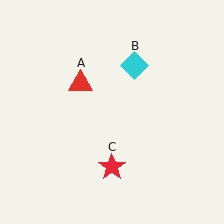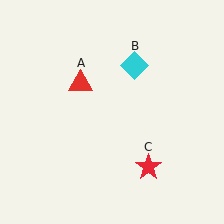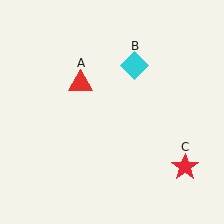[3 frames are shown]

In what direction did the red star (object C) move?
The red star (object C) moved right.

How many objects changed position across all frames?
1 object changed position: red star (object C).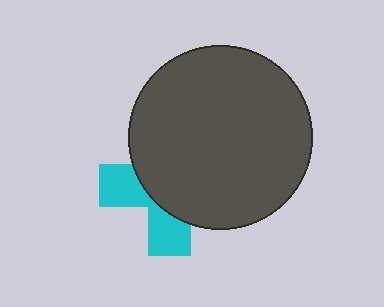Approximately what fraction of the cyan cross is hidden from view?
Roughly 64% of the cyan cross is hidden behind the dark gray circle.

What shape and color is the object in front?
The object in front is a dark gray circle.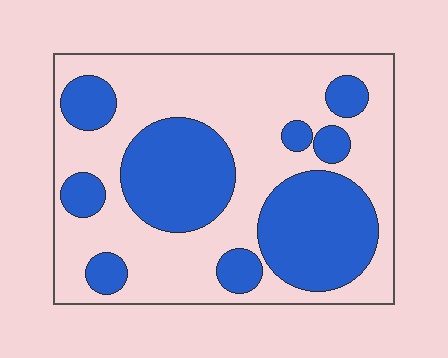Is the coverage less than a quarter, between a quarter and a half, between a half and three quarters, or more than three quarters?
Between a quarter and a half.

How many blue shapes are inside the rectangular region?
9.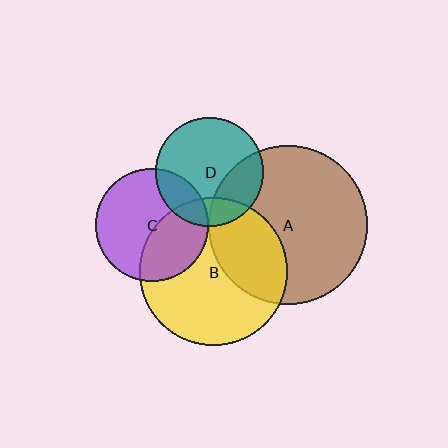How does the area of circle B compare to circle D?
Approximately 1.9 times.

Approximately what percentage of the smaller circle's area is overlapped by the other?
Approximately 25%.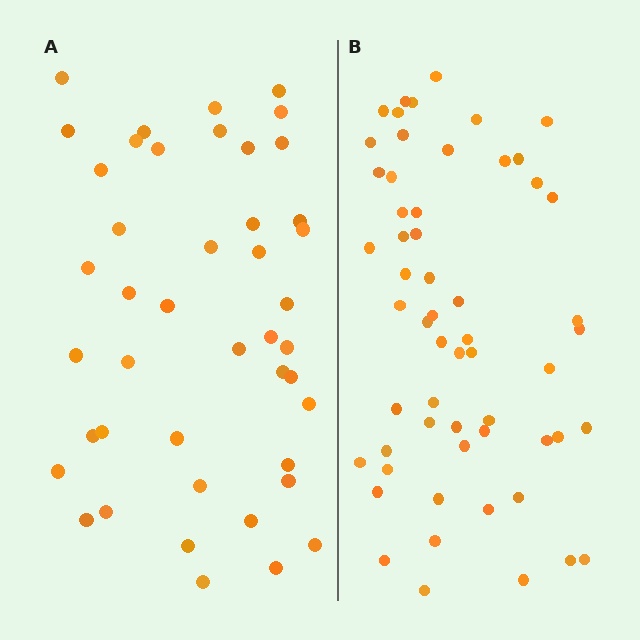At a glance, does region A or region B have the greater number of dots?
Region B (the right region) has more dots.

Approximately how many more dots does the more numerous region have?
Region B has approximately 15 more dots than region A.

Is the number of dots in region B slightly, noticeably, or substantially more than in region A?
Region B has noticeably more, but not dramatically so. The ratio is roughly 1.3 to 1.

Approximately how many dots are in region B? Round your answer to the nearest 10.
About 60 dots. (The exact count is 57, which rounds to 60.)